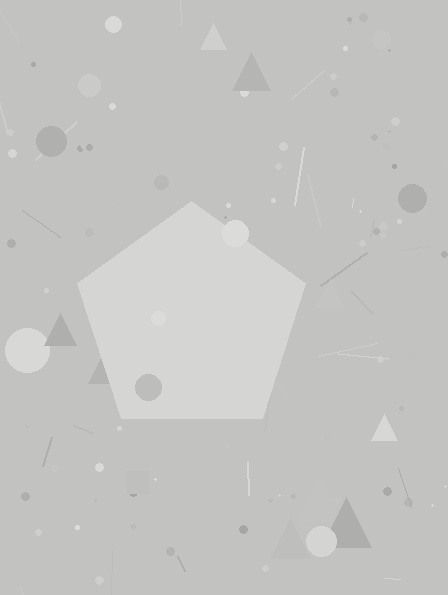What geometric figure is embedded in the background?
A pentagon is embedded in the background.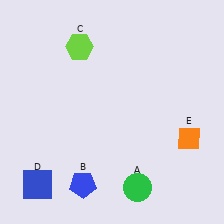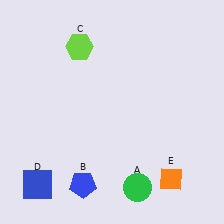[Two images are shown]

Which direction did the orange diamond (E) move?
The orange diamond (E) moved down.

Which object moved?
The orange diamond (E) moved down.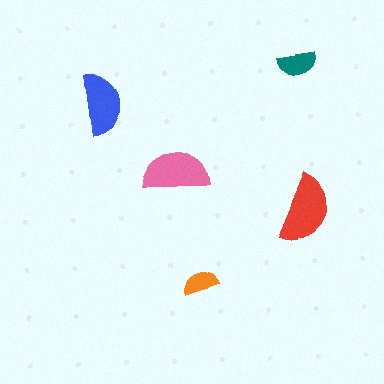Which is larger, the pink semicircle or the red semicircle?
The red one.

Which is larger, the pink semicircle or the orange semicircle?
The pink one.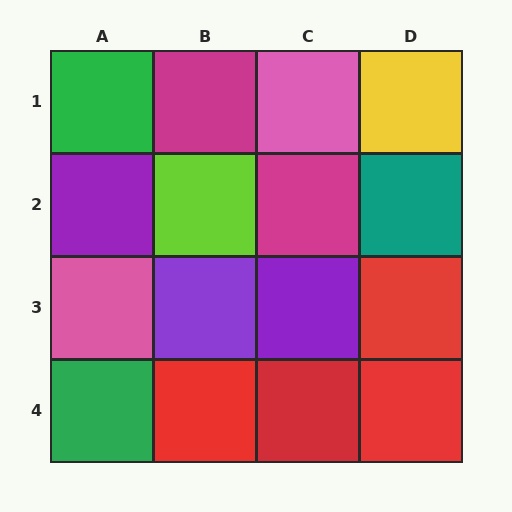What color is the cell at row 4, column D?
Red.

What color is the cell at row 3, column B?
Purple.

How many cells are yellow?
1 cell is yellow.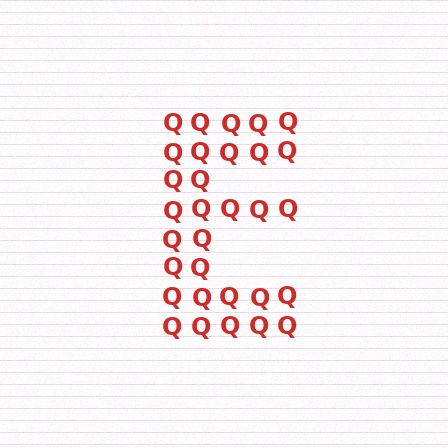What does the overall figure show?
The overall figure shows the letter E.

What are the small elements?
The small elements are letter Q's.